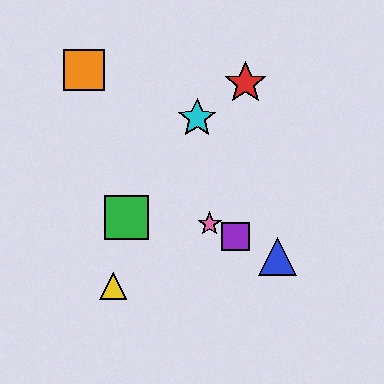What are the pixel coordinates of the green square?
The green square is at (126, 218).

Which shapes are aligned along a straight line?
The blue triangle, the purple square, the pink star are aligned along a straight line.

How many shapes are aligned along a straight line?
3 shapes (the blue triangle, the purple square, the pink star) are aligned along a straight line.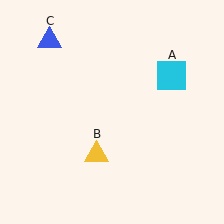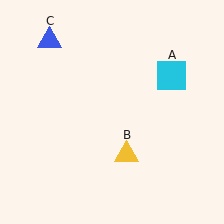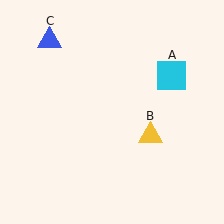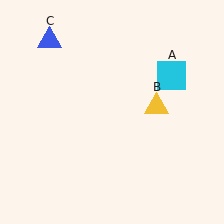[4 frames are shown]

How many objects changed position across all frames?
1 object changed position: yellow triangle (object B).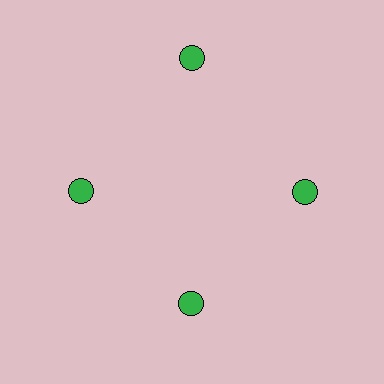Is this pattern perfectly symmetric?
No. The 4 green circles are arranged in a ring, but one element near the 12 o'clock position is pushed outward from the center, breaking the 4-fold rotational symmetry.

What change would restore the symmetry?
The symmetry would be restored by moving it inward, back onto the ring so that all 4 circles sit at equal angles and equal distance from the center.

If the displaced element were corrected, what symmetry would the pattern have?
It would have 4-fold rotational symmetry — the pattern would map onto itself every 90 degrees.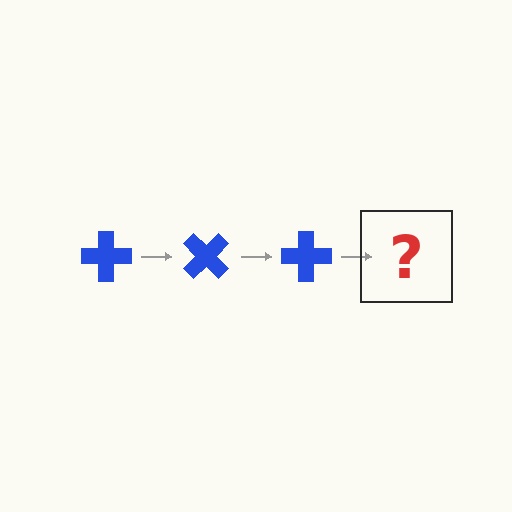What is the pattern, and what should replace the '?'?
The pattern is that the cross rotates 45 degrees each step. The '?' should be a blue cross rotated 135 degrees.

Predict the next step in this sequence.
The next step is a blue cross rotated 135 degrees.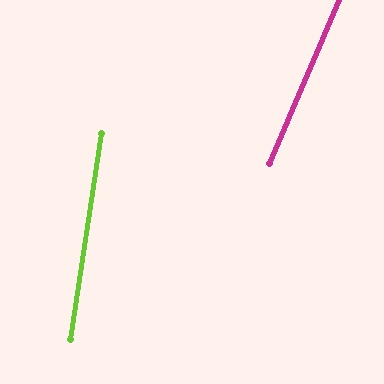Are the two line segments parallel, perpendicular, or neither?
Neither parallel nor perpendicular — they differ by about 15°.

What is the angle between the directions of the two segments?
Approximately 15 degrees.